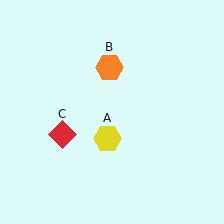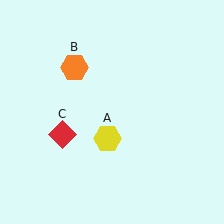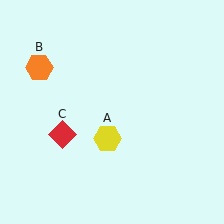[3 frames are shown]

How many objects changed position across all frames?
1 object changed position: orange hexagon (object B).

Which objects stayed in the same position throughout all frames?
Yellow hexagon (object A) and red diamond (object C) remained stationary.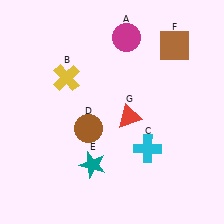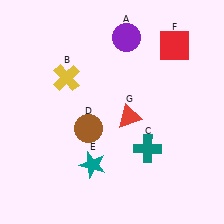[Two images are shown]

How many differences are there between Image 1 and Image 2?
There are 3 differences between the two images.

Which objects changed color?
A changed from magenta to purple. C changed from cyan to teal. F changed from brown to red.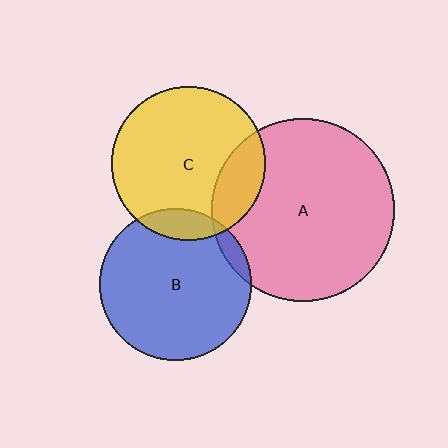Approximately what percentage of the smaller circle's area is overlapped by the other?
Approximately 10%.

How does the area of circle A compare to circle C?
Approximately 1.4 times.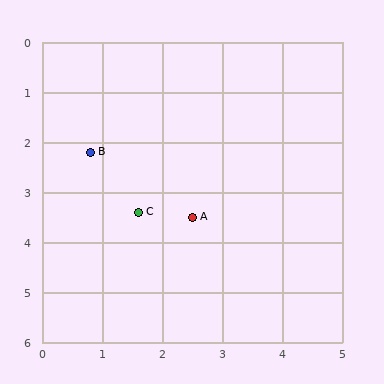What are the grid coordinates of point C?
Point C is at approximately (1.6, 3.4).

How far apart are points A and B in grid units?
Points A and B are about 2.1 grid units apart.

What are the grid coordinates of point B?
Point B is at approximately (0.8, 2.2).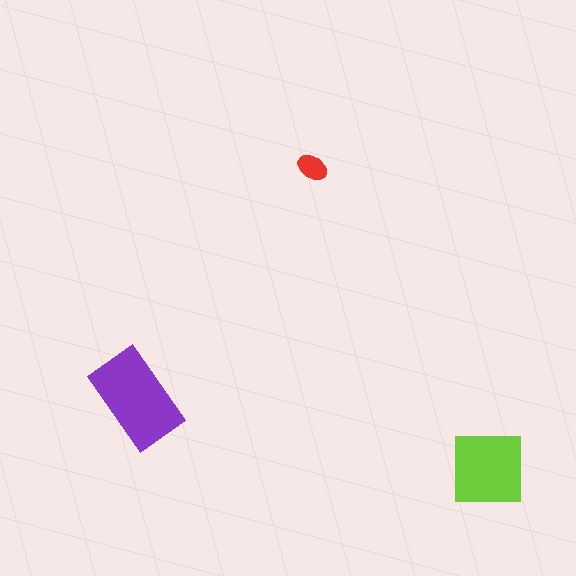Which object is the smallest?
The red ellipse.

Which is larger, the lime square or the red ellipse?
The lime square.